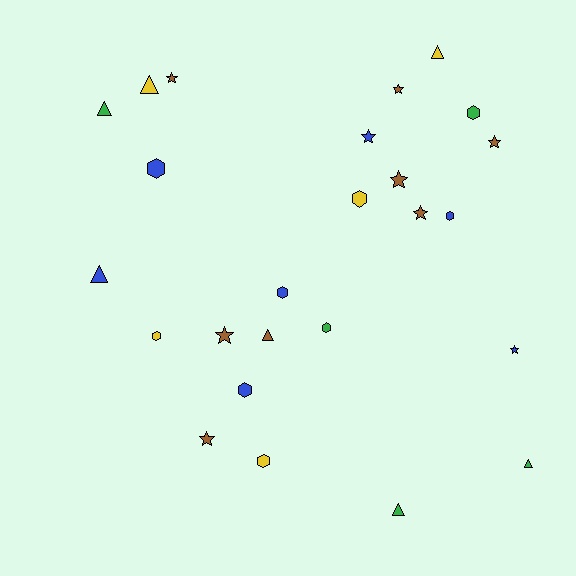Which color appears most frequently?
Brown, with 8 objects.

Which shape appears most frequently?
Star, with 9 objects.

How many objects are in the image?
There are 25 objects.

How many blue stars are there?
There are 2 blue stars.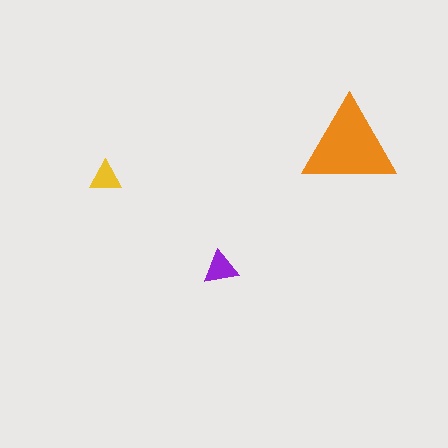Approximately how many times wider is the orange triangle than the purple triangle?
About 2.5 times wider.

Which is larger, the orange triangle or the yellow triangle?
The orange one.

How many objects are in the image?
There are 3 objects in the image.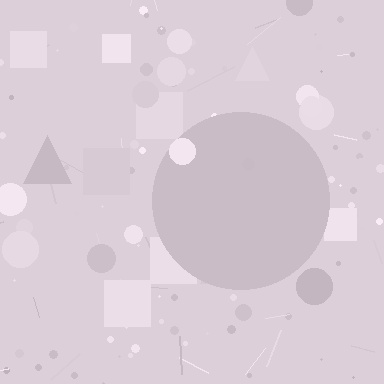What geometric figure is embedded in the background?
A circle is embedded in the background.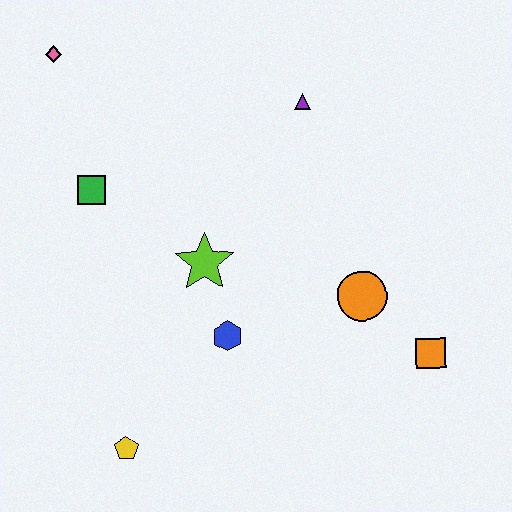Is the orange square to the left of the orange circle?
No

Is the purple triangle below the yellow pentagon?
No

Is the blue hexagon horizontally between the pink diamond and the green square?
No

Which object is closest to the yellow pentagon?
The blue hexagon is closest to the yellow pentagon.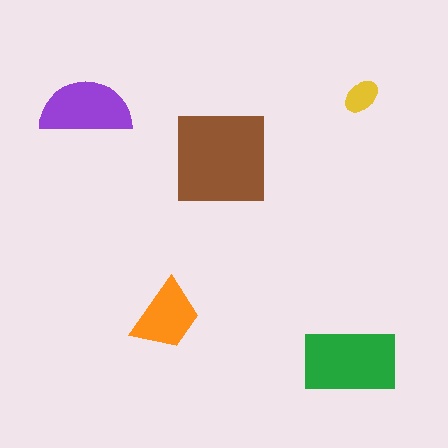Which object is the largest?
The brown square.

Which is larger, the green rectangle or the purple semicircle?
The green rectangle.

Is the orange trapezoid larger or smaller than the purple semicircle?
Smaller.